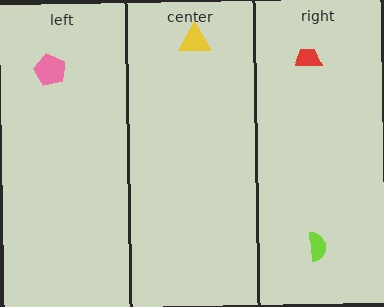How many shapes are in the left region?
1.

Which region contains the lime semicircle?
The right region.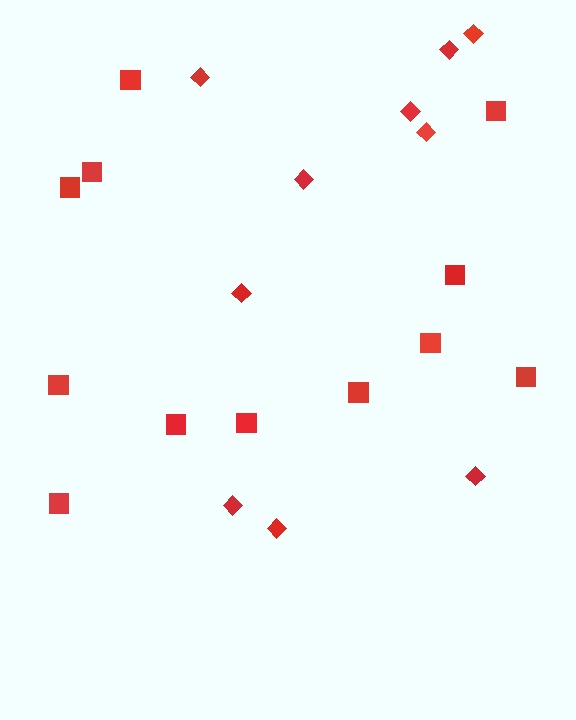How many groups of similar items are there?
There are 2 groups: one group of diamonds (10) and one group of squares (12).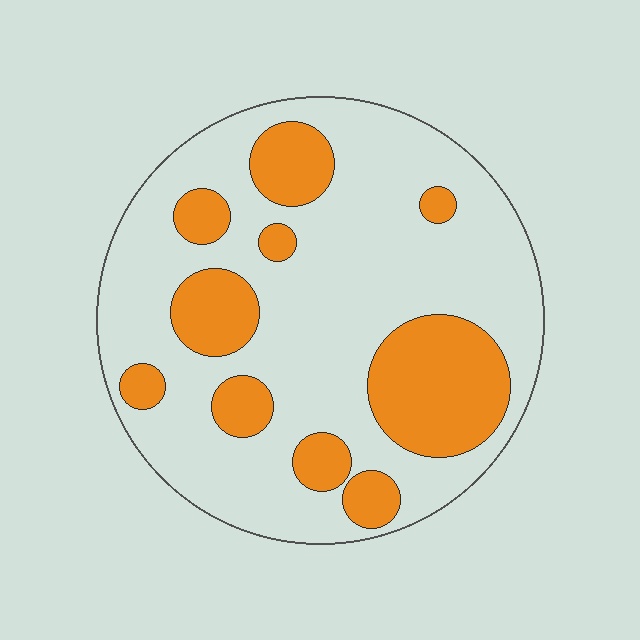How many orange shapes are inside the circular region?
10.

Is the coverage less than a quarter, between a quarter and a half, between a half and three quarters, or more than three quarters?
Between a quarter and a half.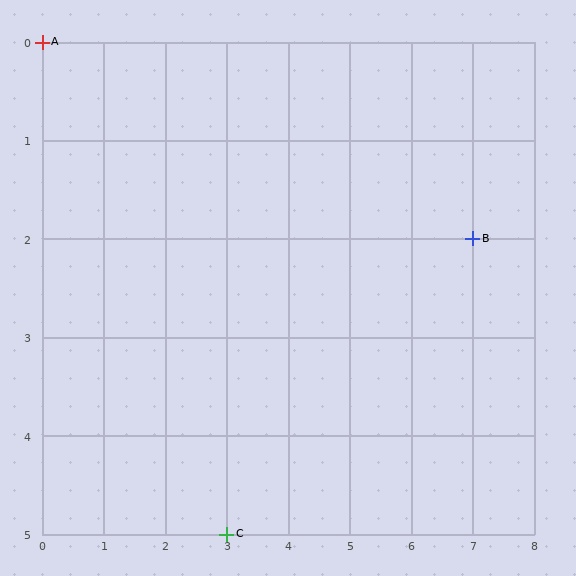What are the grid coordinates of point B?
Point B is at grid coordinates (7, 2).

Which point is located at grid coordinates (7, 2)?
Point B is at (7, 2).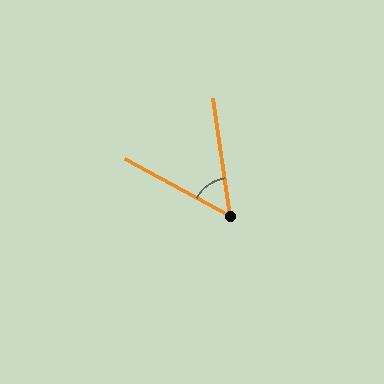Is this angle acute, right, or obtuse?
It is acute.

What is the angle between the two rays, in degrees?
Approximately 54 degrees.